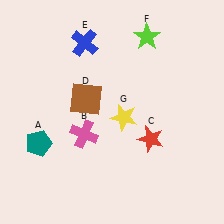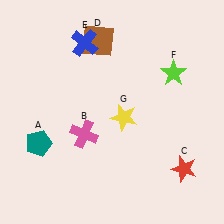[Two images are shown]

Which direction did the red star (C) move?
The red star (C) moved right.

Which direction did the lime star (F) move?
The lime star (F) moved down.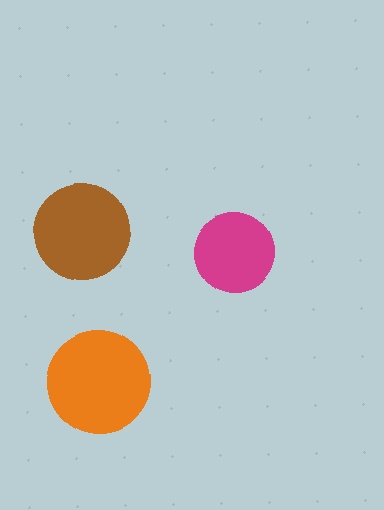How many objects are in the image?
There are 3 objects in the image.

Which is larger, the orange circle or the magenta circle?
The orange one.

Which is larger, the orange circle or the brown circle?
The orange one.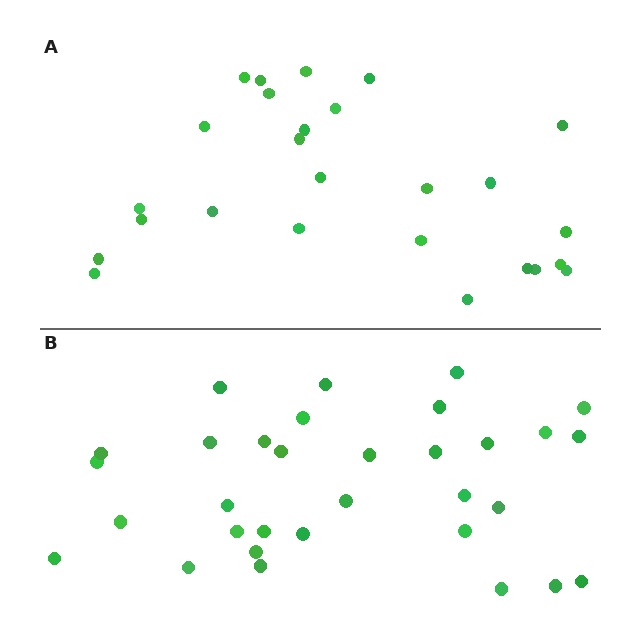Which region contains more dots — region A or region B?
Region B (the bottom region) has more dots.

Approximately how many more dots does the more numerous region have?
Region B has about 6 more dots than region A.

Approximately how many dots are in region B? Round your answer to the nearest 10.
About 30 dots. (The exact count is 32, which rounds to 30.)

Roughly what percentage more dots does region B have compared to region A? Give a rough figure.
About 25% more.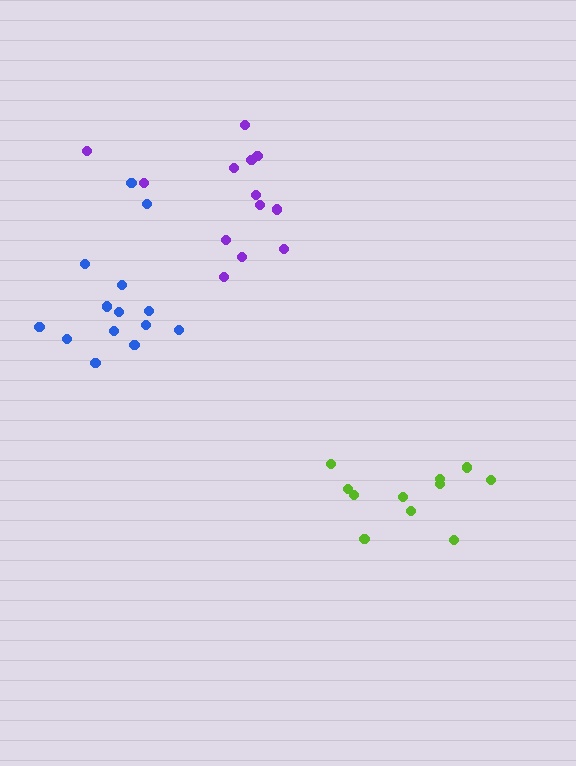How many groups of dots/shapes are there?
There are 3 groups.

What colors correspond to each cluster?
The clusters are colored: purple, lime, blue.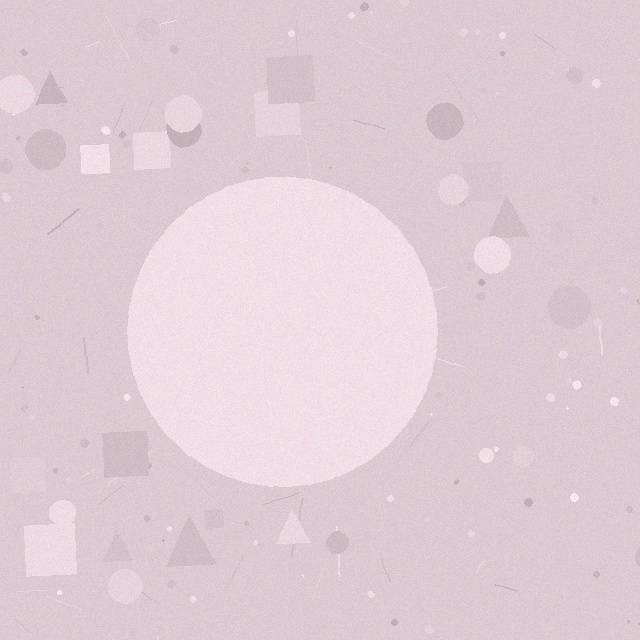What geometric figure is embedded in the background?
A circle is embedded in the background.